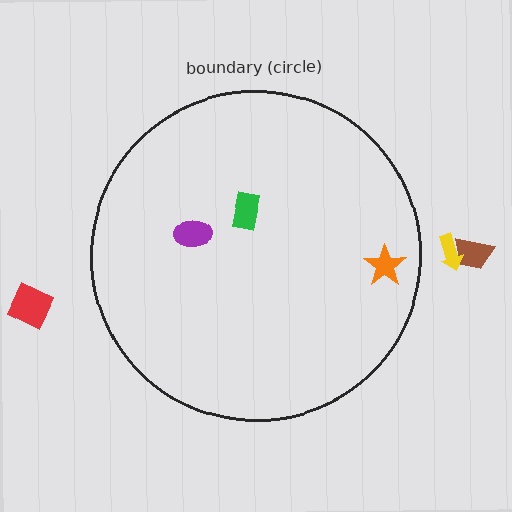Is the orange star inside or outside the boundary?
Inside.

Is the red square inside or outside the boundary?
Outside.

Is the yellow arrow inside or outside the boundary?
Outside.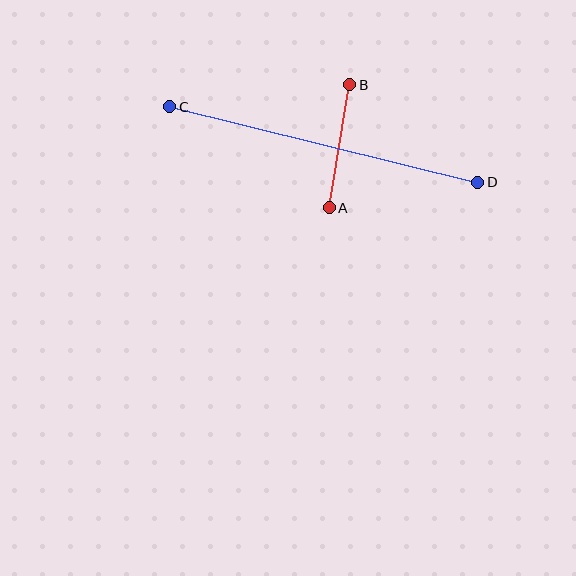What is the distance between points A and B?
The distance is approximately 124 pixels.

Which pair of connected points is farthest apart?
Points C and D are farthest apart.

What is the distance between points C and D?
The distance is approximately 317 pixels.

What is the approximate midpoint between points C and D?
The midpoint is at approximately (324, 145) pixels.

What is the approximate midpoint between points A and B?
The midpoint is at approximately (340, 146) pixels.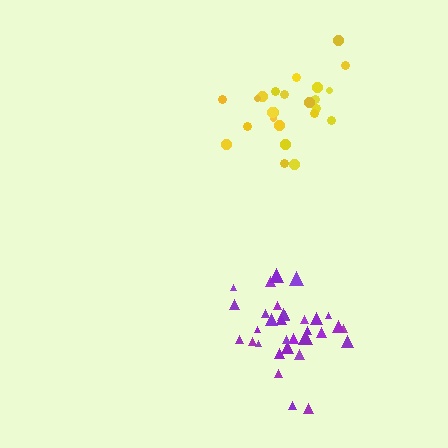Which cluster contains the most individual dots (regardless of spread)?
Purple (32).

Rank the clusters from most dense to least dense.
purple, yellow.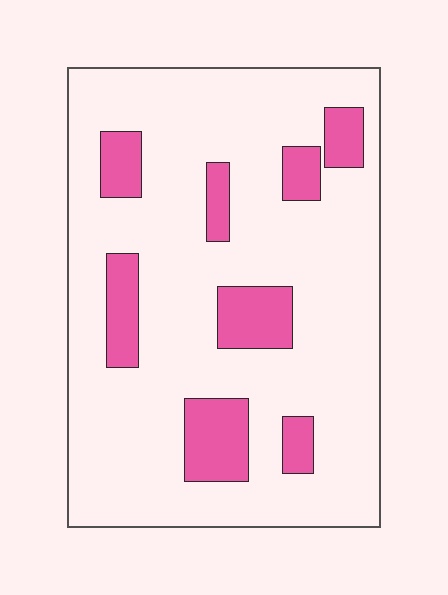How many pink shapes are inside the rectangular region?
8.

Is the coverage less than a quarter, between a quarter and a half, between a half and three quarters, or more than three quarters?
Less than a quarter.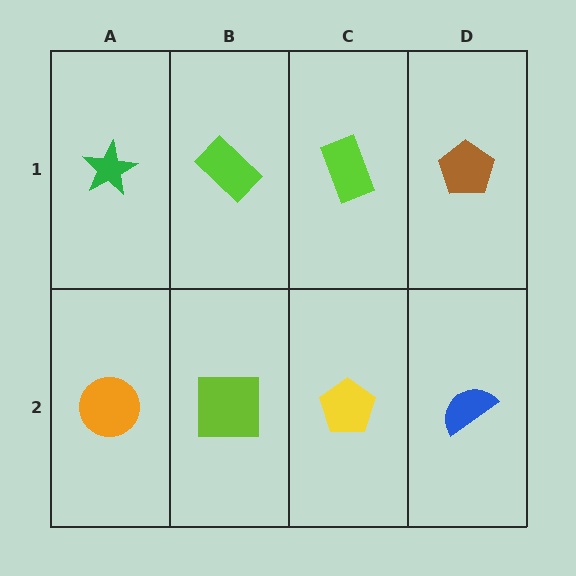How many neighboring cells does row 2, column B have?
3.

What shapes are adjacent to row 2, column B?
A lime rectangle (row 1, column B), an orange circle (row 2, column A), a yellow pentagon (row 2, column C).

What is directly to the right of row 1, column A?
A lime rectangle.